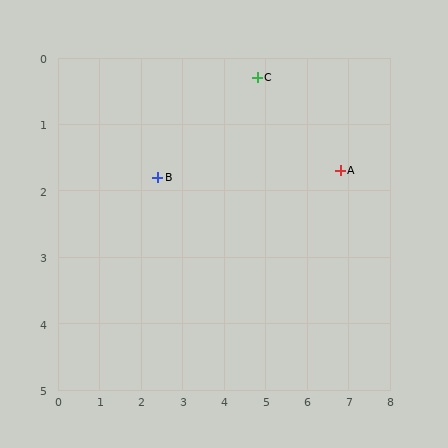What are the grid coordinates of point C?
Point C is at approximately (4.8, 0.3).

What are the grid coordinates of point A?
Point A is at approximately (6.8, 1.7).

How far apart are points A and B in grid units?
Points A and B are about 4.4 grid units apart.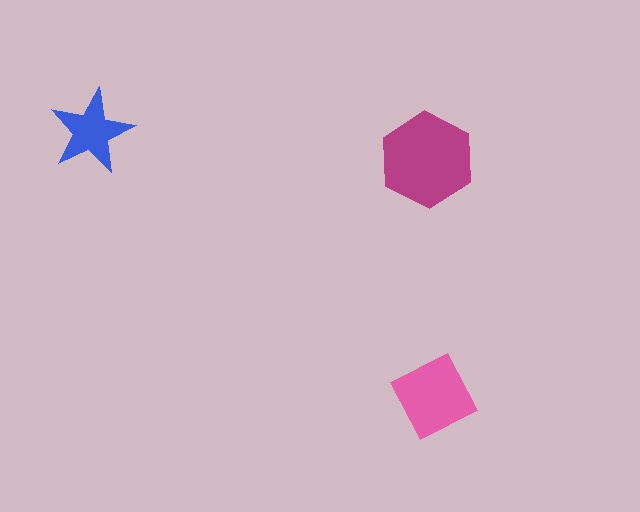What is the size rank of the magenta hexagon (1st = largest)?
1st.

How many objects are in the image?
There are 3 objects in the image.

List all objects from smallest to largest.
The blue star, the pink diamond, the magenta hexagon.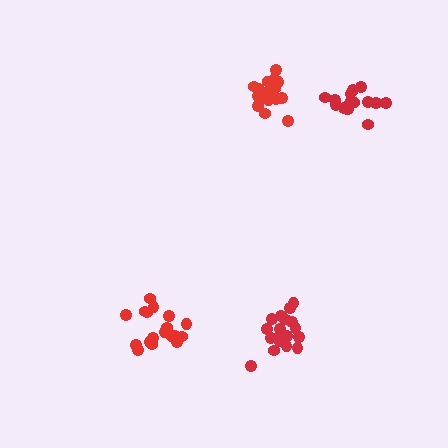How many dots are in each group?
Group 1: 19 dots, Group 2: 16 dots, Group 3: 15 dots, Group 4: 19 dots (69 total).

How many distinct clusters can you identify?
There are 4 distinct clusters.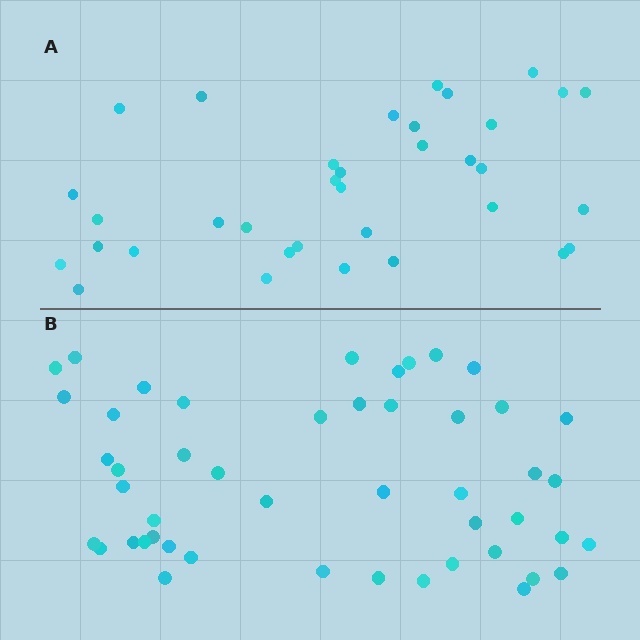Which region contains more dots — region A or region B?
Region B (the bottom region) has more dots.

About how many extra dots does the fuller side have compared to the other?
Region B has approximately 15 more dots than region A.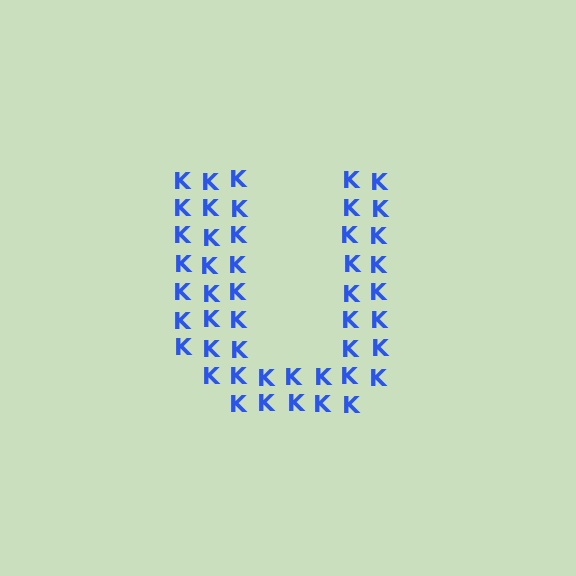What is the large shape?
The large shape is the letter U.